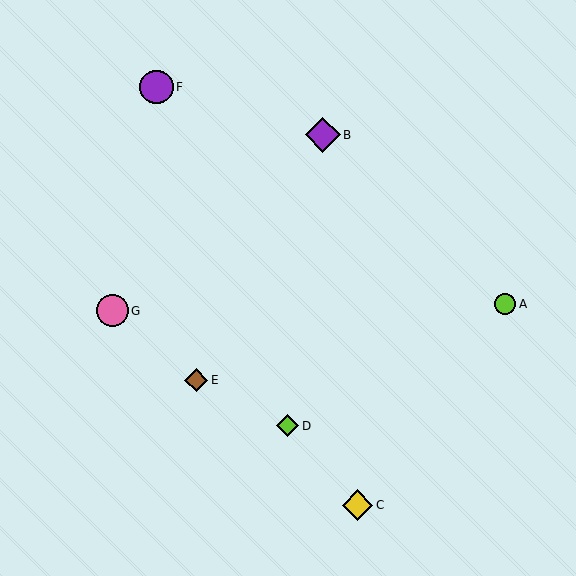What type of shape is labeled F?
Shape F is a purple circle.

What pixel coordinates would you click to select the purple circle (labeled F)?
Click at (157, 87) to select the purple circle F.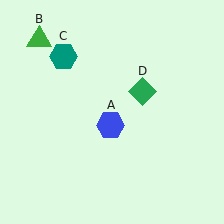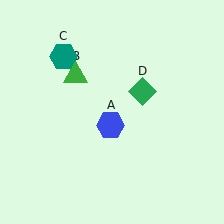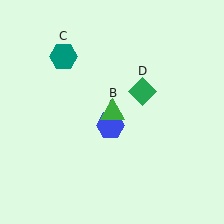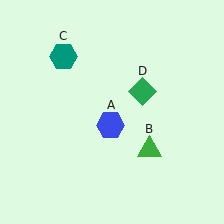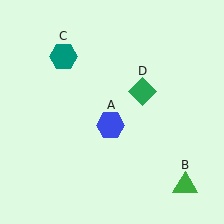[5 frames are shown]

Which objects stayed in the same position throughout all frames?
Blue hexagon (object A) and teal hexagon (object C) and green diamond (object D) remained stationary.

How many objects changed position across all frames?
1 object changed position: green triangle (object B).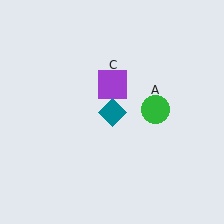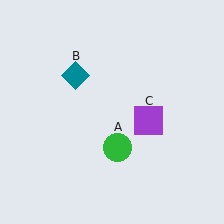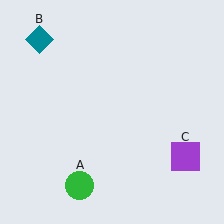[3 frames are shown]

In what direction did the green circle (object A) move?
The green circle (object A) moved down and to the left.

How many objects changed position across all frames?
3 objects changed position: green circle (object A), teal diamond (object B), purple square (object C).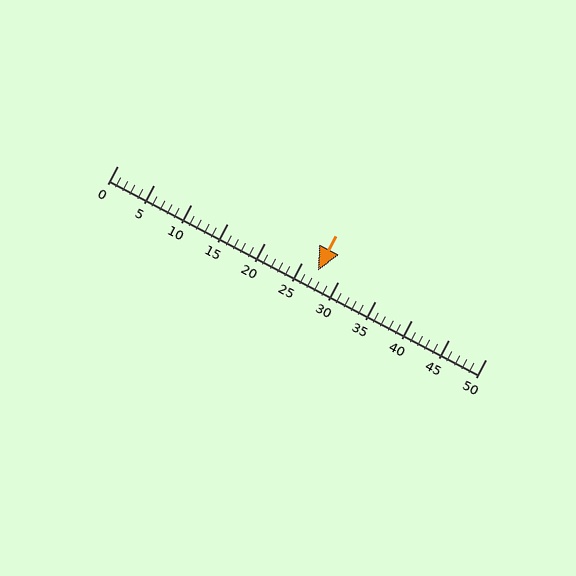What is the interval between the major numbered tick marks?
The major tick marks are spaced 5 units apart.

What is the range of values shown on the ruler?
The ruler shows values from 0 to 50.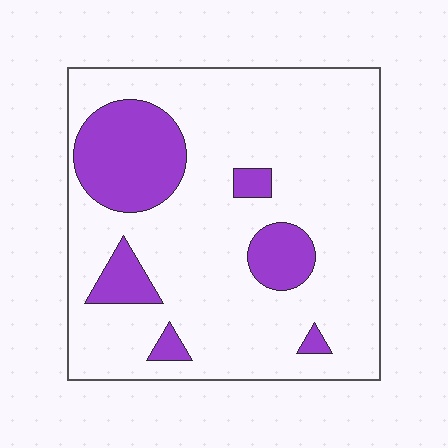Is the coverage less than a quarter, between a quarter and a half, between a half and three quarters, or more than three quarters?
Less than a quarter.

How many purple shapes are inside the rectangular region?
6.